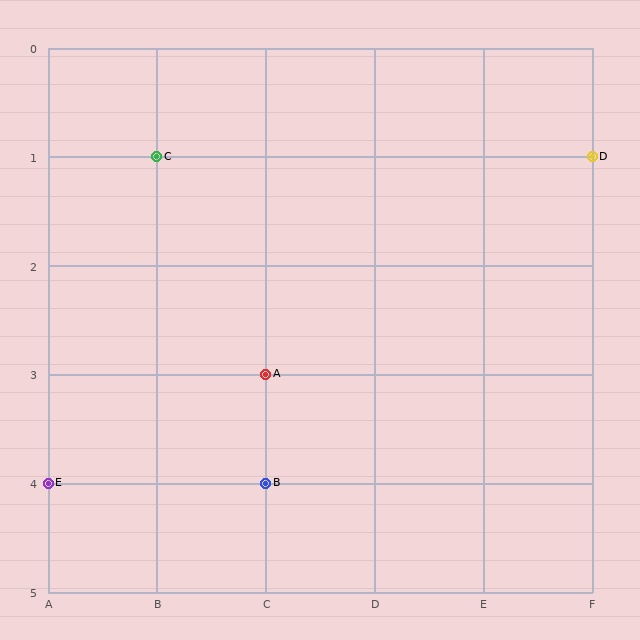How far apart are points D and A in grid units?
Points D and A are 3 columns and 2 rows apart (about 3.6 grid units diagonally).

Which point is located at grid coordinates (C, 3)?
Point A is at (C, 3).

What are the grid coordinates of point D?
Point D is at grid coordinates (F, 1).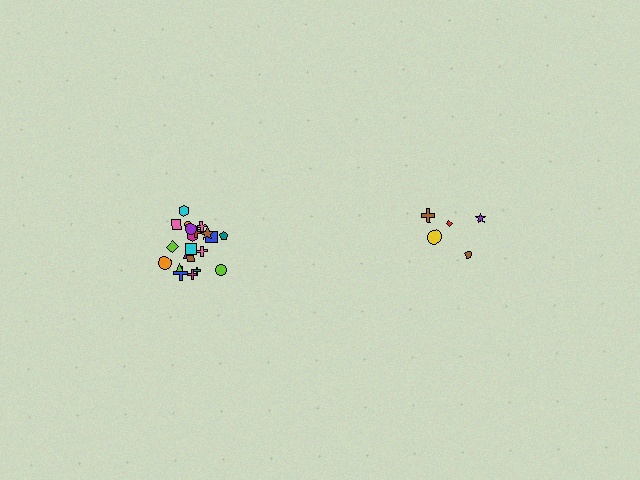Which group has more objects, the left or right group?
The left group.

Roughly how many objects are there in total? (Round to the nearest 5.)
Roughly 25 objects in total.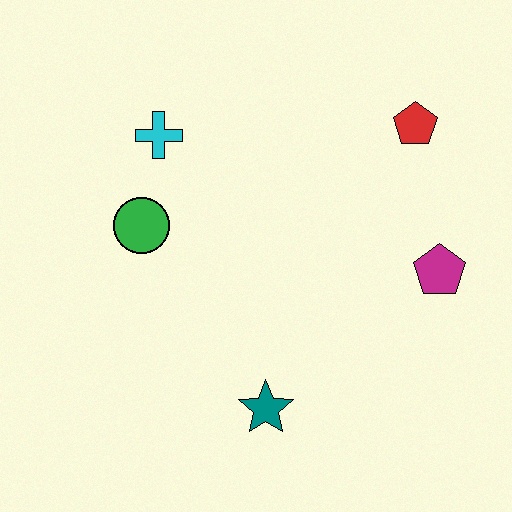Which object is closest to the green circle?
The cyan cross is closest to the green circle.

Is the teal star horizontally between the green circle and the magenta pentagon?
Yes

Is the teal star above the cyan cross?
No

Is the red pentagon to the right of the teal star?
Yes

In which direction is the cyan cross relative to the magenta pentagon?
The cyan cross is to the left of the magenta pentagon.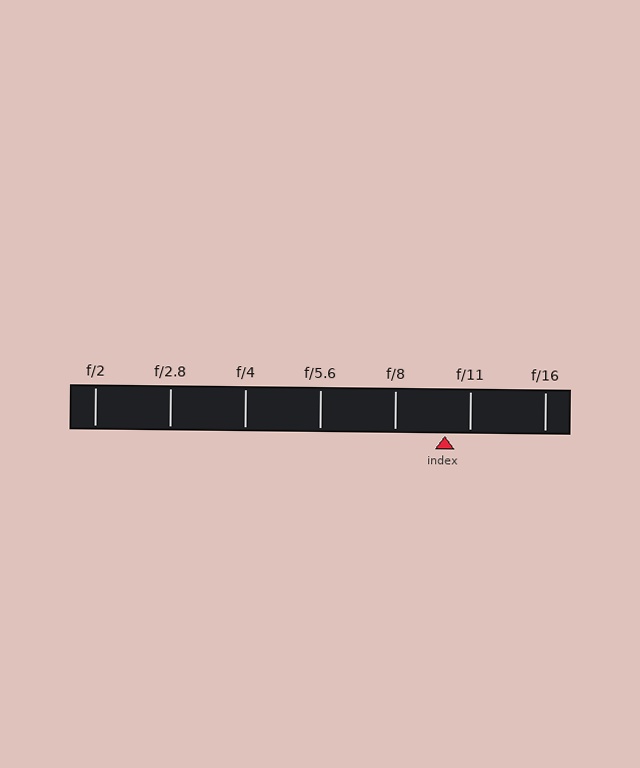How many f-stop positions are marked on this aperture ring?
There are 7 f-stop positions marked.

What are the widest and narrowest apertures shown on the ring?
The widest aperture shown is f/2 and the narrowest is f/16.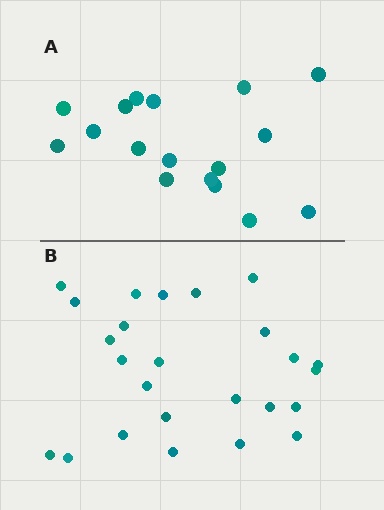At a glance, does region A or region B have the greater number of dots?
Region B (the bottom region) has more dots.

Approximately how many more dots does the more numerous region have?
Region B has roughly 8 or so more dots than region A.